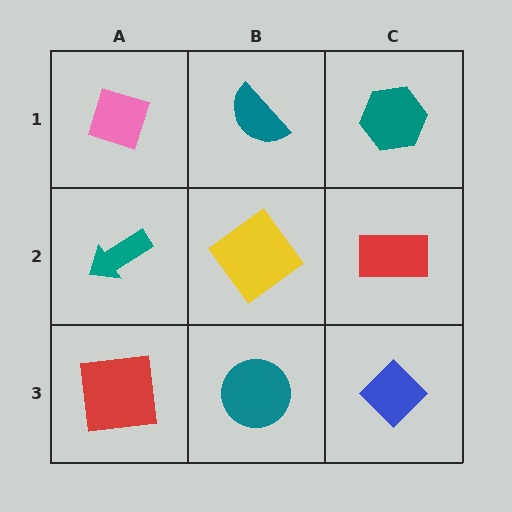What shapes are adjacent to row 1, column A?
A teal arrow (row 2, column A), a teal semicircle (row 1, column B).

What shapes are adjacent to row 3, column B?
A yellow diamond (row 2, column B), a red square (row 3, column A), a blue diamond (row 3, column C).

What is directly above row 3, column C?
A red rectangle.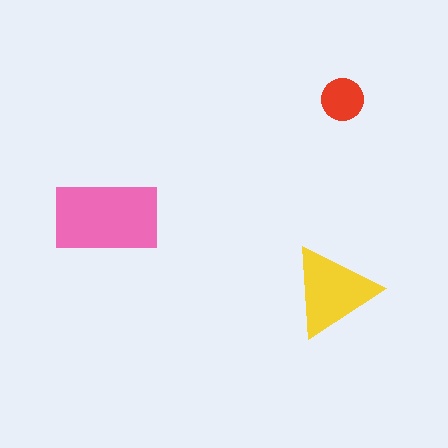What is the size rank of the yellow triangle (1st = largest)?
2nd.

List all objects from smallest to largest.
The red circle, the yellow triangle, the pink rectangle.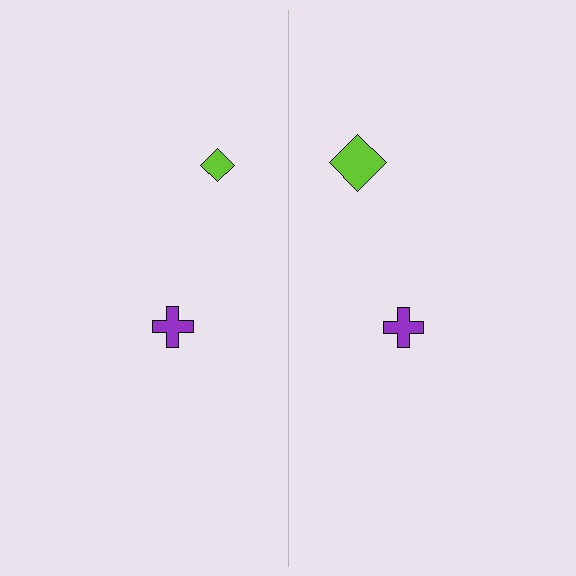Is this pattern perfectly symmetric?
No, the pattern is not perfectly symmetric. The lime diamond on the right side has a different size than its mirror counterpart.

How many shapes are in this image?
There are 4 shapes in this image.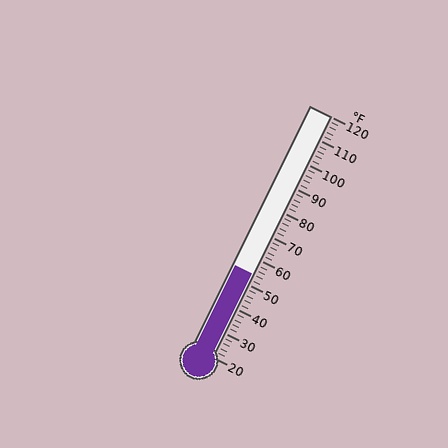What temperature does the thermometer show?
The thermometer shows approximately 54°F.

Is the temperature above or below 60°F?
The temperature is below 60°F.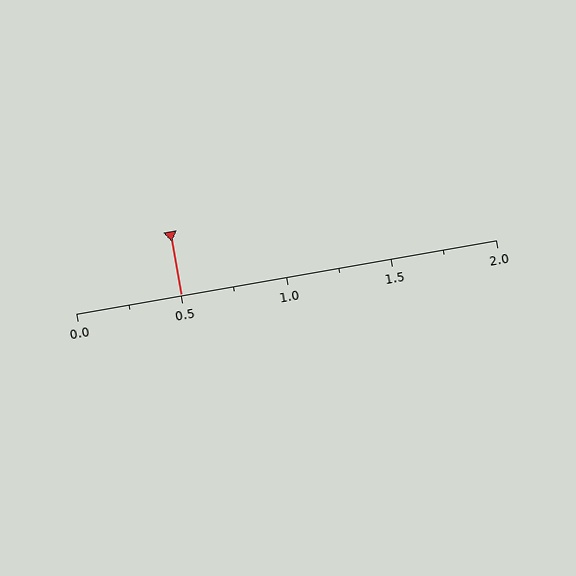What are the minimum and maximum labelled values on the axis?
The axis runs from 0.0 to 2.0.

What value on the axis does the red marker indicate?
The marker indicates approximately 0.5.